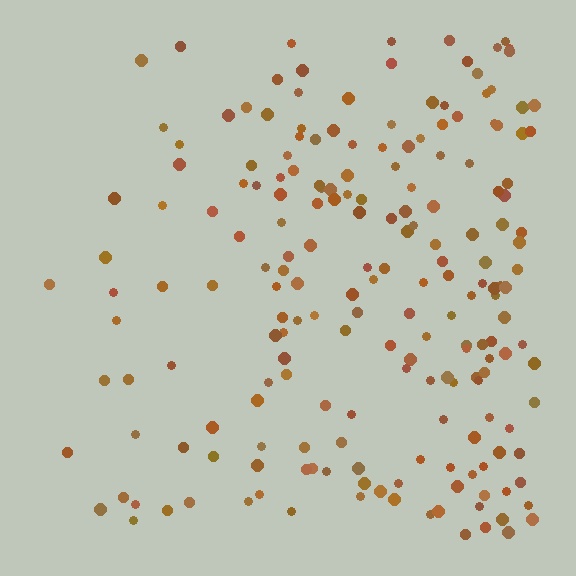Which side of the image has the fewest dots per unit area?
The left.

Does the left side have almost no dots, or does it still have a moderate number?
Still a moderate number, just noticeably fewer than the right.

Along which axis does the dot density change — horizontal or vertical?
Horizontal.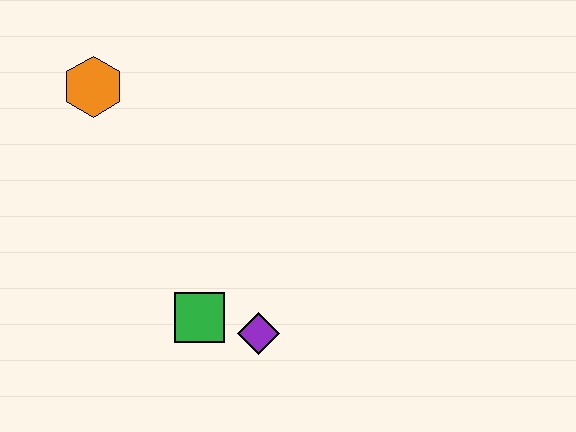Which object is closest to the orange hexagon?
The green square is closest to the orange hexagon.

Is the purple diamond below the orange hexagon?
Yes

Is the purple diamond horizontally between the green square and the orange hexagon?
No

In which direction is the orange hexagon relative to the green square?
The orange hexagon is above the green square.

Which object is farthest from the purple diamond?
The orange hexagon is farthest from the purple diamond.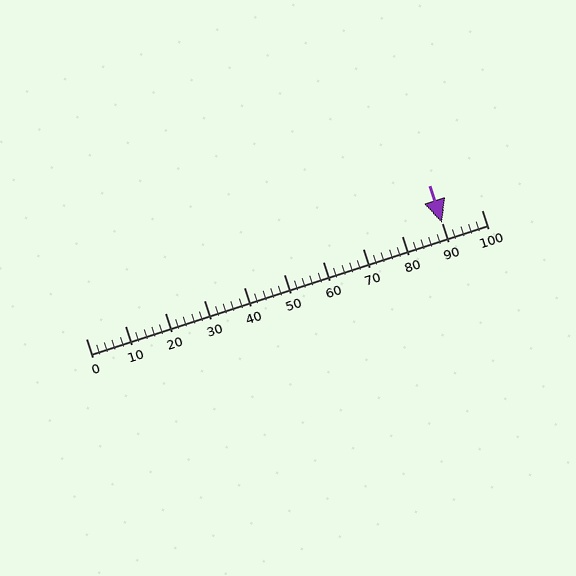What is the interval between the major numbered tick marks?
The major tick marks are spaced 10 units apart.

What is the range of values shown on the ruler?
The ruler shows values from 0 to 100.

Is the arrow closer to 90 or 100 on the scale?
The arrow is closer to 90.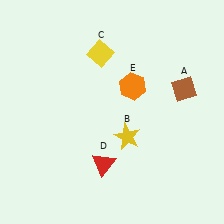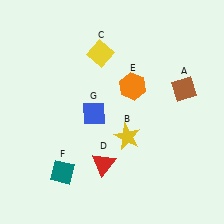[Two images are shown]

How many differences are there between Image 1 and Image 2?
There are 2 differences between the two images.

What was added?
A teal diamond (F), a blue diamond (G) were added in Image 2.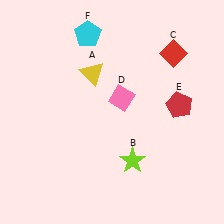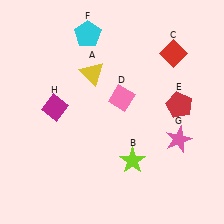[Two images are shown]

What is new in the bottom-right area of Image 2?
A pink star (G) was added in the bottom-right area of Image 2.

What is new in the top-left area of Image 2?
A magenta diamond (H) was added in the top-left area of Image 2.